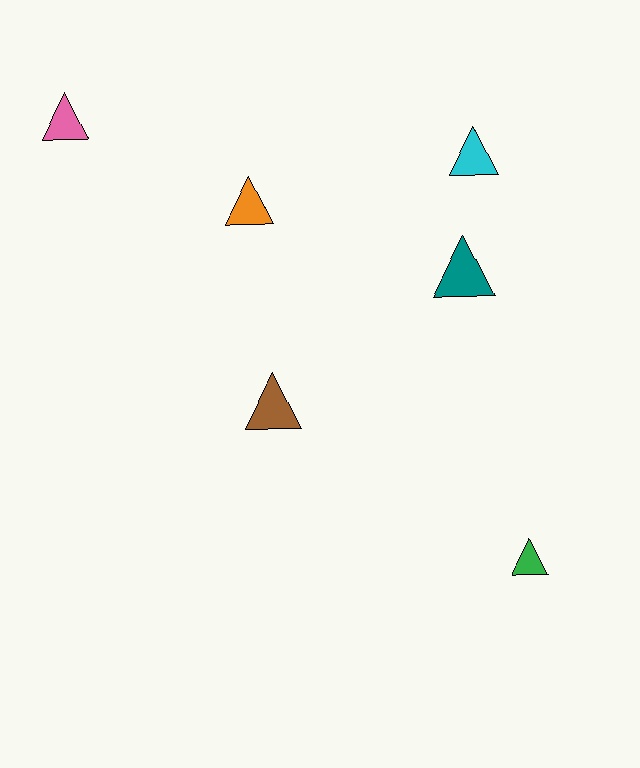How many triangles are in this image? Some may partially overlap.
There are 6 triangles.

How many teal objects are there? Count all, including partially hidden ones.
There is 1 teal object.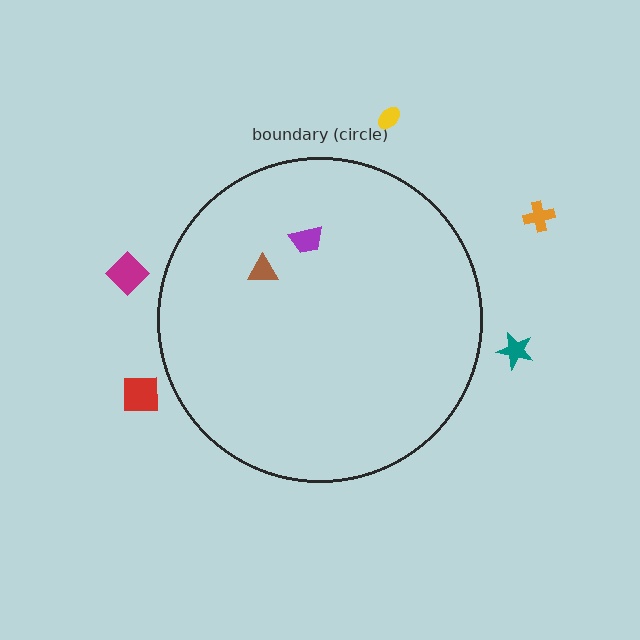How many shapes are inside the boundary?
2 inside, 5 outside.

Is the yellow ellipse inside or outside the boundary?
Outside.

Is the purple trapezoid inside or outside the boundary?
Inside.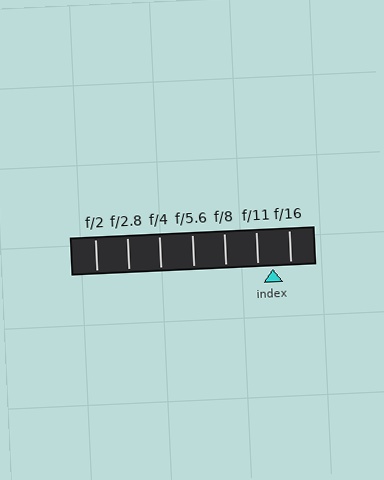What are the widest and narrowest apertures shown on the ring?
The widest aperture shown is f/2 and the narrowest is f/16.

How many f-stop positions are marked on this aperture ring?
There are 7 f-stop positions marked.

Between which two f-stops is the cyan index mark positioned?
The index mark is between f/11 and f/16.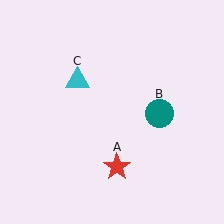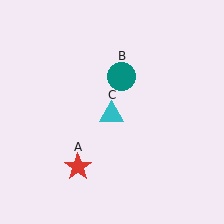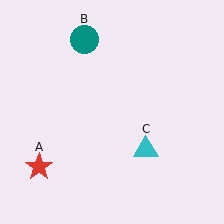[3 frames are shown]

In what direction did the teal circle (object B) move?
The teal circle (object B) moved up and to the left.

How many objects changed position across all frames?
3 objects changed position: red star (object A), teal circle (object B), cyan triangle (object C).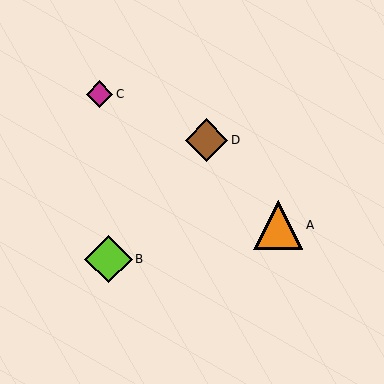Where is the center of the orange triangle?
The center of the orange triangle is at (278, 225).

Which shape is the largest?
The orange triangle (labeled A) is the largest.